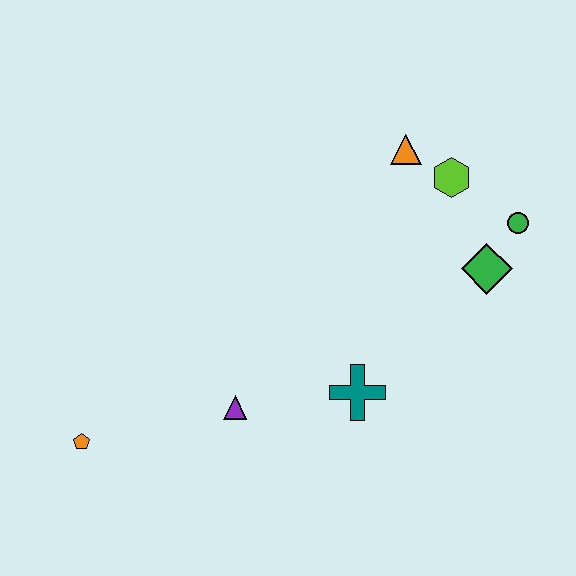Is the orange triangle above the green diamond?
Yes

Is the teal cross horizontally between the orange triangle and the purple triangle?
Yes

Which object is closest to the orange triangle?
The lime hexagon is closest to the orange triangle.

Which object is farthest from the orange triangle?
The orange pentagon is farthest from the orange triangle.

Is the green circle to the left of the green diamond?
No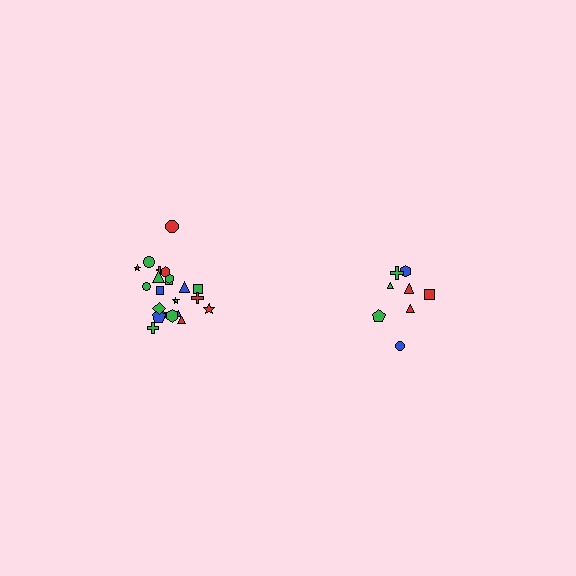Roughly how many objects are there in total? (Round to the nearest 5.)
Roughly 30 objects in total.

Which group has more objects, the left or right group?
The left group.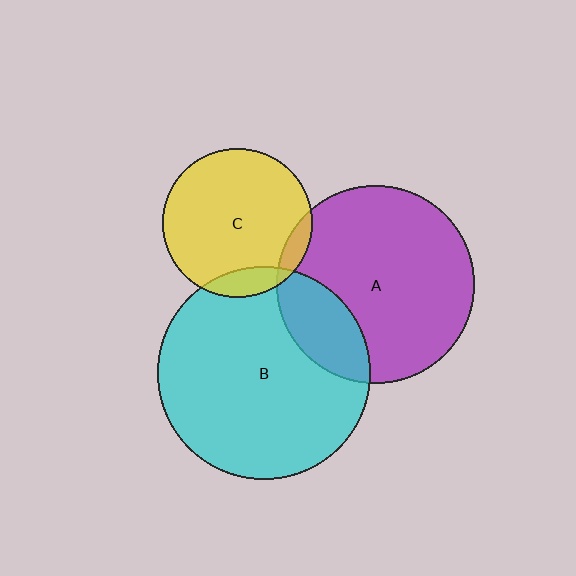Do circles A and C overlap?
Yes.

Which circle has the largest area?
Circle B (cyan).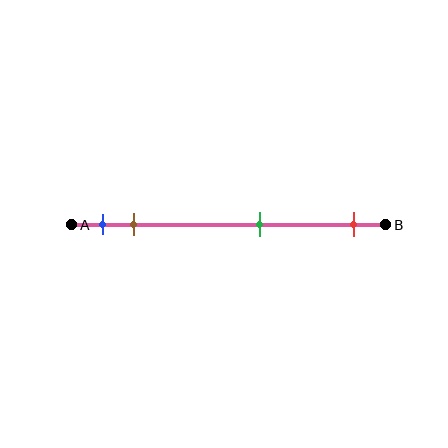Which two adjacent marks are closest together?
The blue and brown marks are the closest adjacent pair.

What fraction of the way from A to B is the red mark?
The red mark is approximately 90% (0.9) of the way from A to B.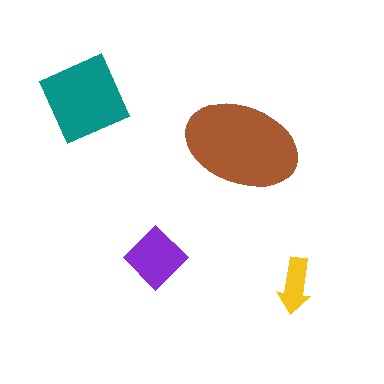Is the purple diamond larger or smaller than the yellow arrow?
Larger.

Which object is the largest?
The brown ellipse.